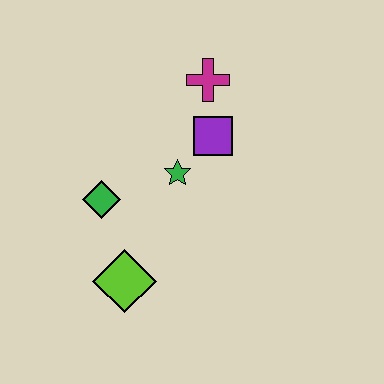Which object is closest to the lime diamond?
The green diamond is closest to the lime diamond.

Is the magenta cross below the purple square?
No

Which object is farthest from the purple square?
The lime diamond is farthest from the purple square.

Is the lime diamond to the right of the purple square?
No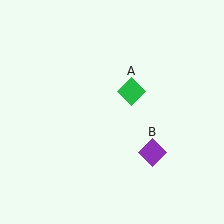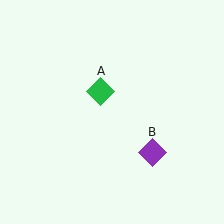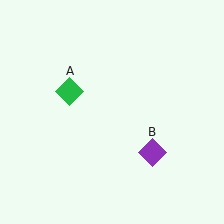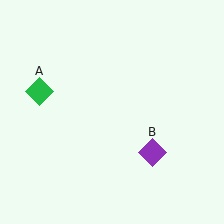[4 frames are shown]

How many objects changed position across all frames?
1 object changed position: green diamond (object A).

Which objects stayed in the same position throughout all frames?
Purple diamond (object B) remained stationary.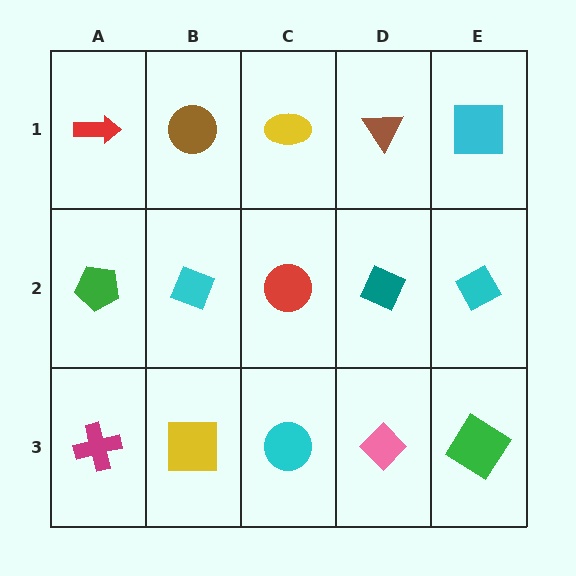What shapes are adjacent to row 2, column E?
A cyan square (row 1, column E), a green diamond (row 3, column E), a teal diamond (row 2, column D).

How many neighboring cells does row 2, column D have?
4.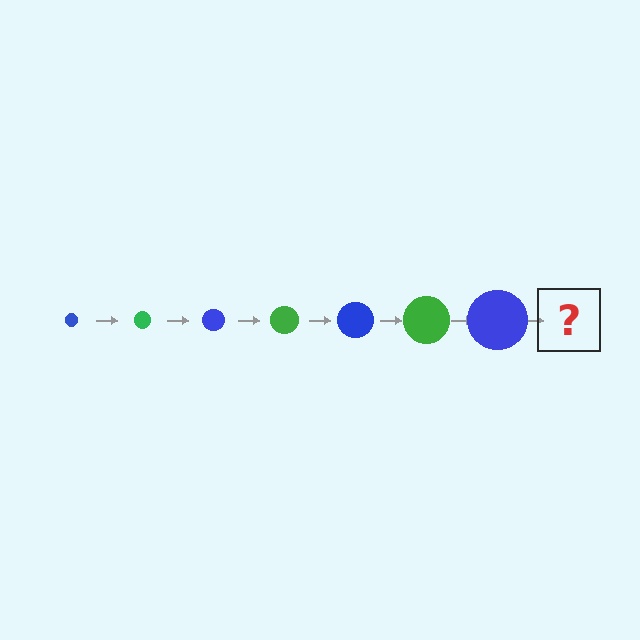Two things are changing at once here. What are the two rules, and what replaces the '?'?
The two rules are that the circle grows larger each step and the color cycles through blue and green. The '?' should be a green circle, larger than the previous one.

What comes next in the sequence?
The next element should be a green circle, larger than the previous one.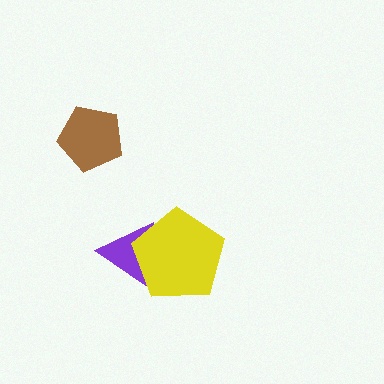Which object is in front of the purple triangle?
The yellow pentagon is in front of the purple triangle.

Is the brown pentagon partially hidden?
No, no other shape covers it.